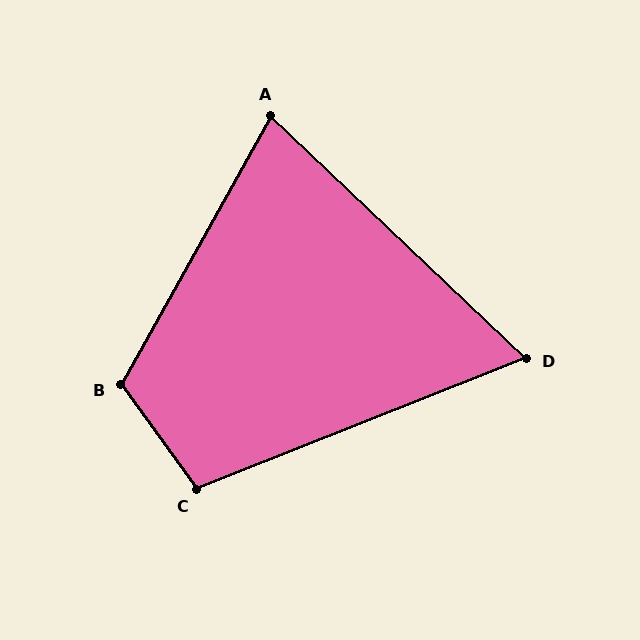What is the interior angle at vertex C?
Approximately 104 degrees (obtuse).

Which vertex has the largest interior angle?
B, at approximately 115 degrees.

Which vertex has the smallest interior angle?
D, at approximately 65 degrees.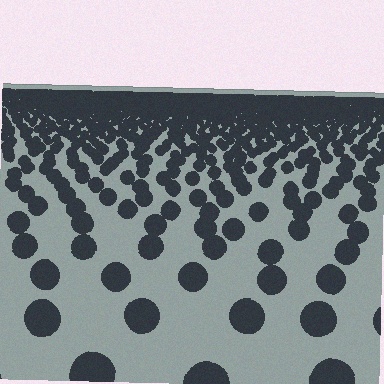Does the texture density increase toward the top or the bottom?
Density increases toward the top.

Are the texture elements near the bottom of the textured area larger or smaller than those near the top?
Larger. Near the bottom, elements are closer to the viewer and appear at a bigger on-screen size.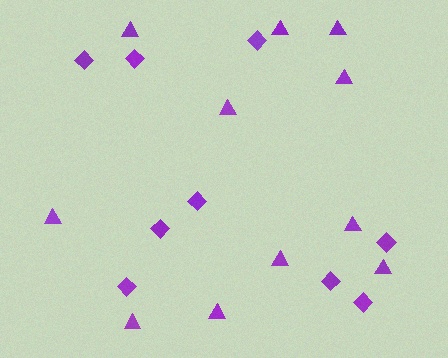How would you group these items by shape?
There are 2 groups: one group of diamonds (9) and one group of triangles (11).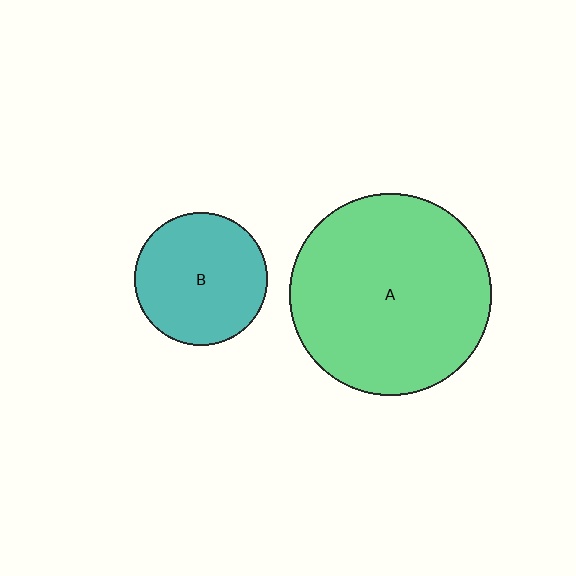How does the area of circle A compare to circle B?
Approximately 2.3 times.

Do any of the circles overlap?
No, none of the circles overlap.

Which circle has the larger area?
Circle A (green).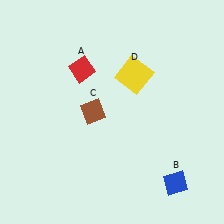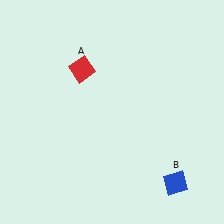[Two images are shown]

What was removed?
The yellow square (D), the brown diamond (C) were removed in Image 2.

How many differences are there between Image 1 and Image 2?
There are 2 differences between the two images.